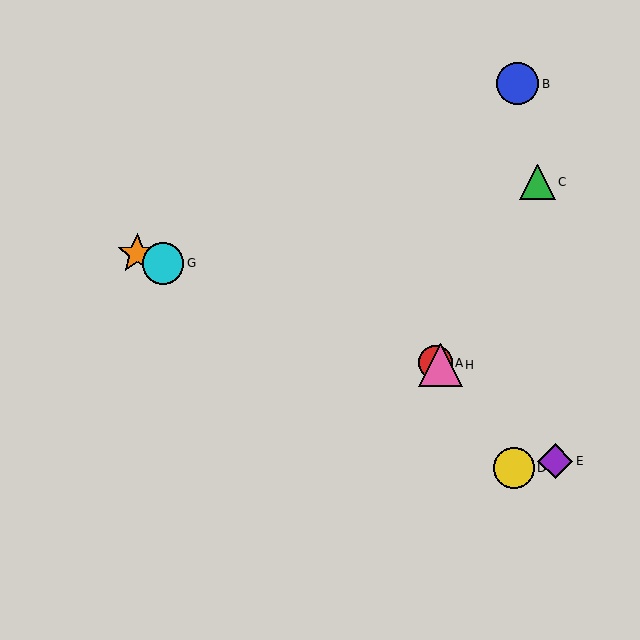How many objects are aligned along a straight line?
4 objects (A, F, G, H) are aligned along a straight line.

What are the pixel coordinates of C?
Object C is at (538, 182).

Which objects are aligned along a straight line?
Objects A, F, G, H are aligned along a straight line.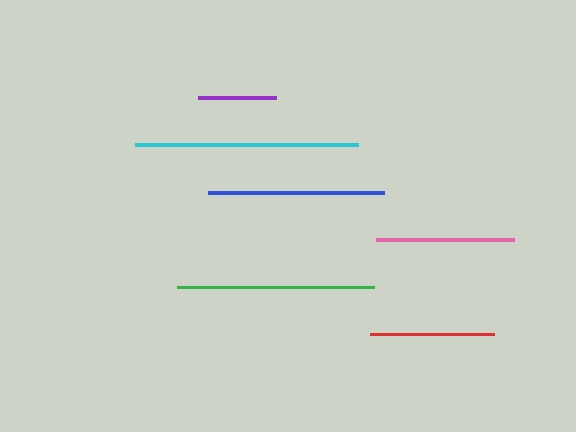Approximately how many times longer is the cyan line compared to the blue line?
The cyan line is approximately 1.3 times the length of the blue line.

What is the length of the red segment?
The red segment is approximately 124 pixels long.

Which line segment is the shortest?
The purple line is the shortest at approximately 78 pixels.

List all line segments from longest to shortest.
From longest to shortest: cyan, green, blue, pink, red, purple.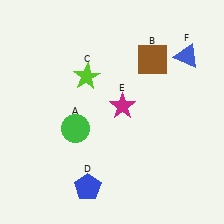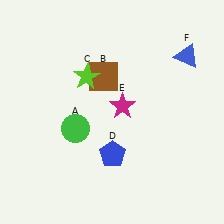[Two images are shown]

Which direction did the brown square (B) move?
The brown square (B) moved left.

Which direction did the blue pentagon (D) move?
The blue pentagon (D) moved up.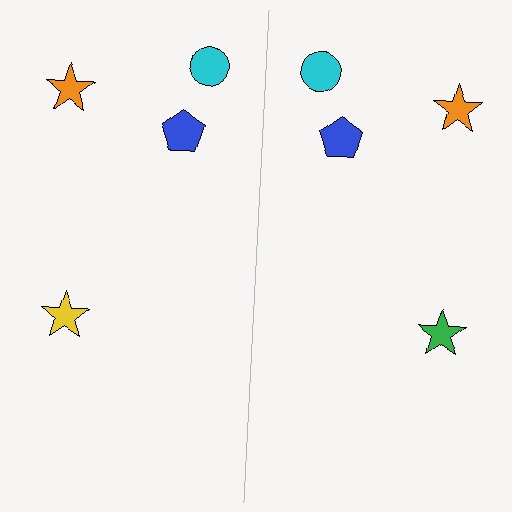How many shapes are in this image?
There are 8 shapes in this image.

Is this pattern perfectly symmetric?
No, the pattern is not perfectly symmetric. The green star on the right side breaks the symmetry — its mirror counterpart is yellow.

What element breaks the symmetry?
The green star on the right side breaks the symmetry — its mirror counterpart is yellow.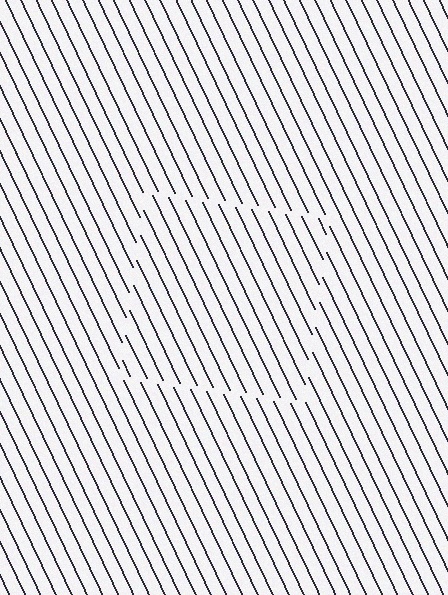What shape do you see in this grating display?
An illusory square. The interior of the shape contains the same grating, shifted by half a period — the contour is defined by the phase discontinuity where line-ends from the inner and outer gratings abut.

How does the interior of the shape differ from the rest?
The interior of the shape contains the same grating, shifted by half a period — the contour is defined by the phase discontinuity where line-ends from the inner and outer gratings abut.